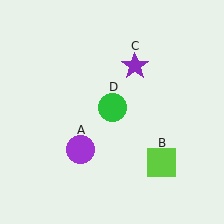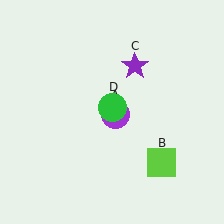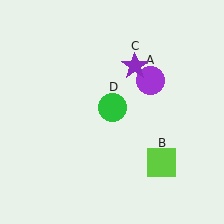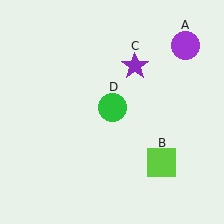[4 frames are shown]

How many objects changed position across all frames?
1 object changed position: purple circle (object A).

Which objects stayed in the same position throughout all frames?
Lime square (object B) and purple star (object C) and green circle (object D) remained stationary.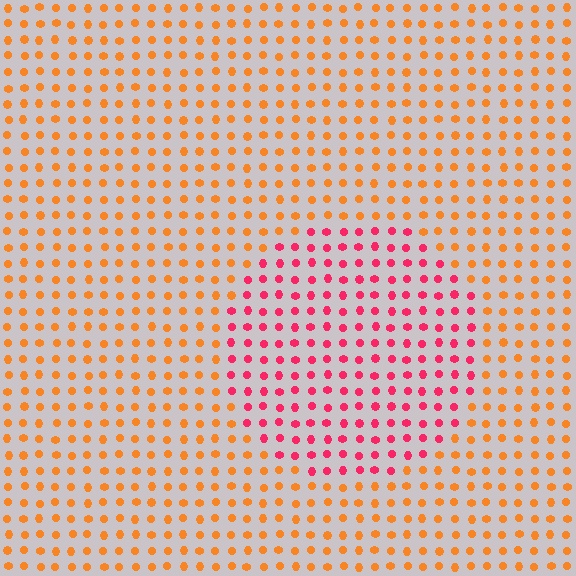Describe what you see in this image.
The image is filled with small orange elements in a uniform arrangement. A circle-shaped region is visible where the elements are tinted to a slightly different hue, forming a subtle color boundary.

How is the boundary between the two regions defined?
The boundary is defined purely by a slight shift in hue (about 46 degrees). Spacing, size, and orientation are identical on both sides.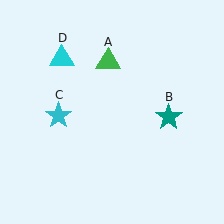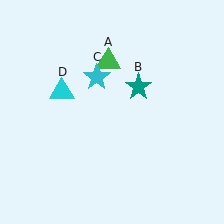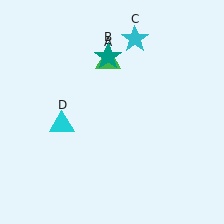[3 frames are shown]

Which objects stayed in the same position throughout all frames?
Green triangle (object A) remained stationary.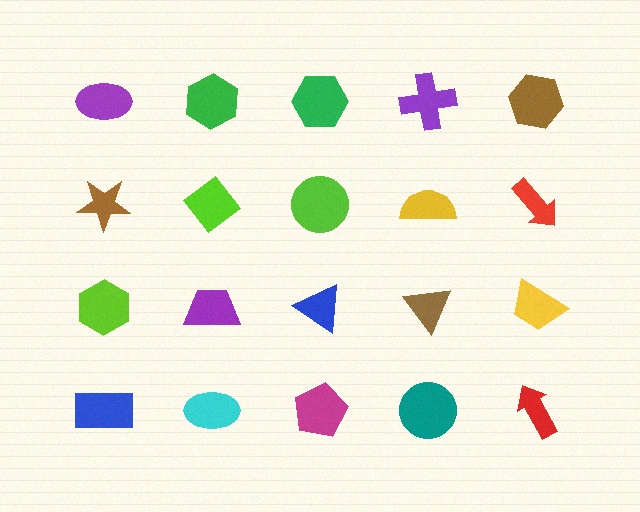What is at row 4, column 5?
A red arrow.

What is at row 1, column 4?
A purple cross.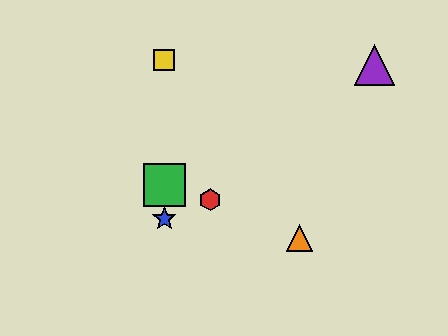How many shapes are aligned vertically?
3 shapes (the blue star, the green square, the yellow square) are aligned vertically.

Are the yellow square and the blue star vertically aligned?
Yes, both are at x≈164.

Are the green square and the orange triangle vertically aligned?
No, the green square is at x≈164 and the orange triangle is at x≈300.